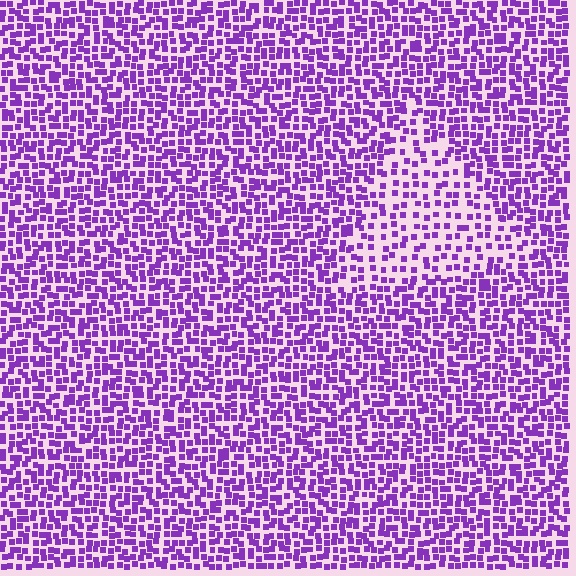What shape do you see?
I see a triangle.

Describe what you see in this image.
The image contains small purple elements arranged at two different densities. A triangle-shaped region is visible where the elements are less densely packed than the surrounding area.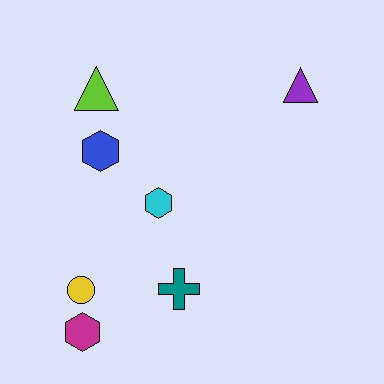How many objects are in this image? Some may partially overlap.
There are 7 objects.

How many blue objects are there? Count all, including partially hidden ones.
There is 1 blue object.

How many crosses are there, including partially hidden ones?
There is 1 cross.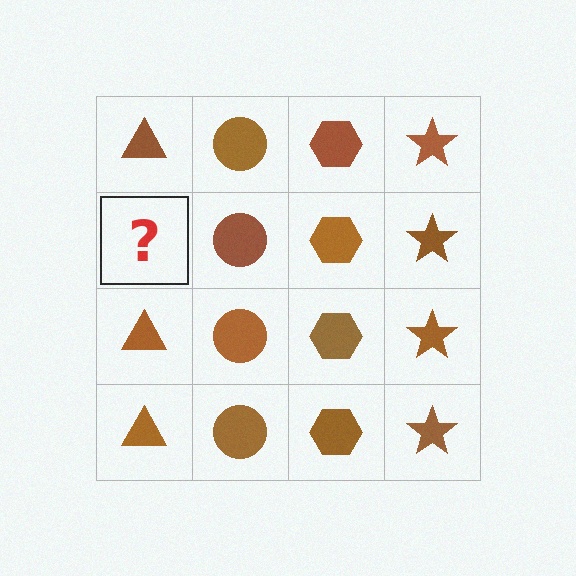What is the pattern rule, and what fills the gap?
The rule is that each column has a consistent shape. The gap should be filled with a brown triangle.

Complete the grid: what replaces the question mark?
The question mark should be replaced with a brown triangle.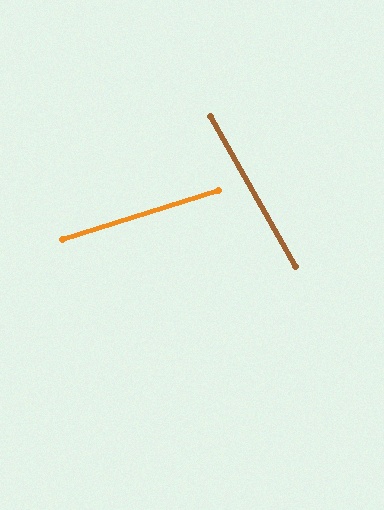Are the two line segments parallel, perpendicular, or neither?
Neither parallel nor perpendicular — they differ by about 78°.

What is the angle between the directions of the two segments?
Approximately 78 degrees.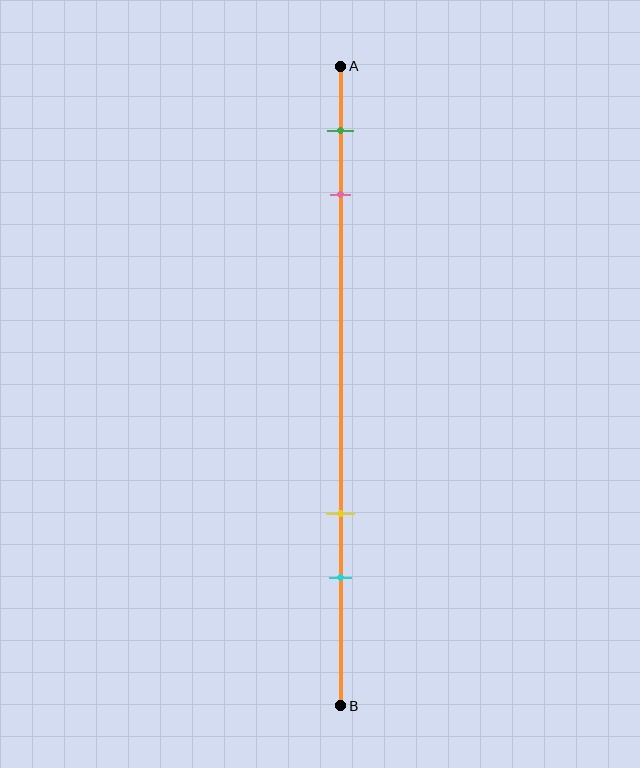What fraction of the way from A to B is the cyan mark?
The cyan mark is approximately 80% (0.8) of the way from A to B.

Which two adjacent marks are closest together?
The green and pink marks are the closest adjacent pair.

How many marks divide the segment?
There are 4 marks dividing the segment.